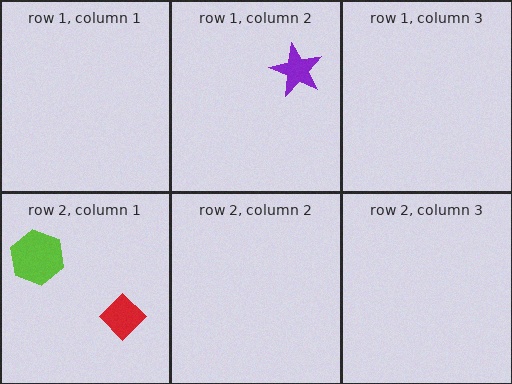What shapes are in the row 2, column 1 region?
The lime hexagon, the red diamond.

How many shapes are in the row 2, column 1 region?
2.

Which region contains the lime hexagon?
The row 2, column 1 region.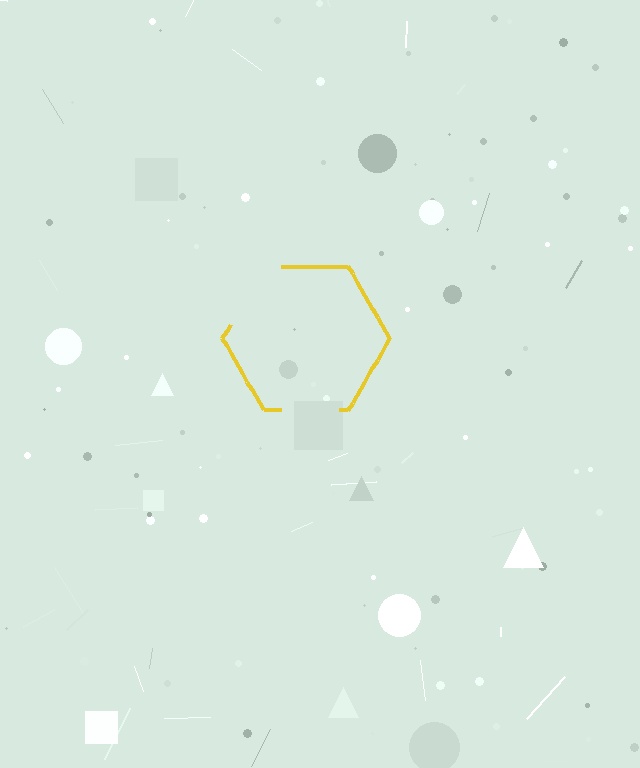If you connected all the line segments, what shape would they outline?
They would outline a hexagon.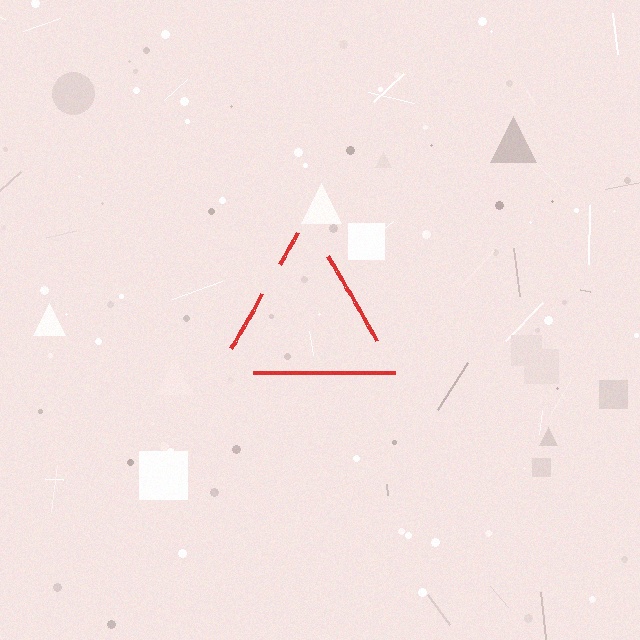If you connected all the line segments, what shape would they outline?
They would outline a triangle.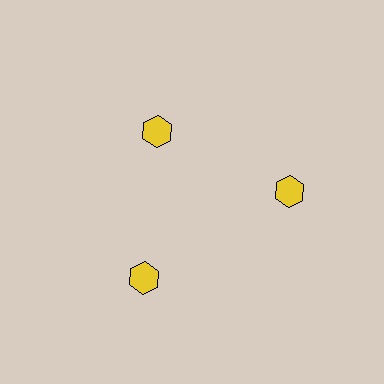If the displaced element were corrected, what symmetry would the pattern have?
It would have 3-fold rotational symmetry — the pattern would map onto itself every 120 degrees.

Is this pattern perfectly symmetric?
No. The 3 yellow hexagons are arranged in a ring, but one element near the 11 o'clock position is pulled inward toward the center, breaking the 3-fold rotational symmetry.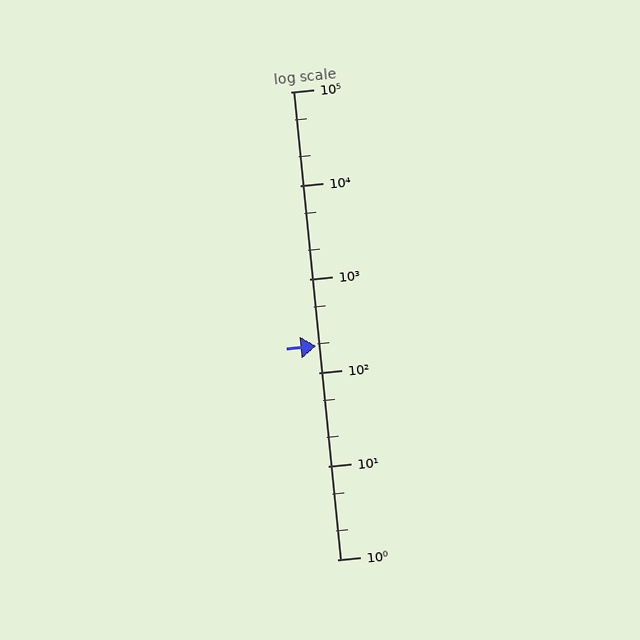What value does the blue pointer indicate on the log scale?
The pointer indicates approximately 190.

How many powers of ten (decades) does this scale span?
The scale spans 5 decades, from 1 to 100000.